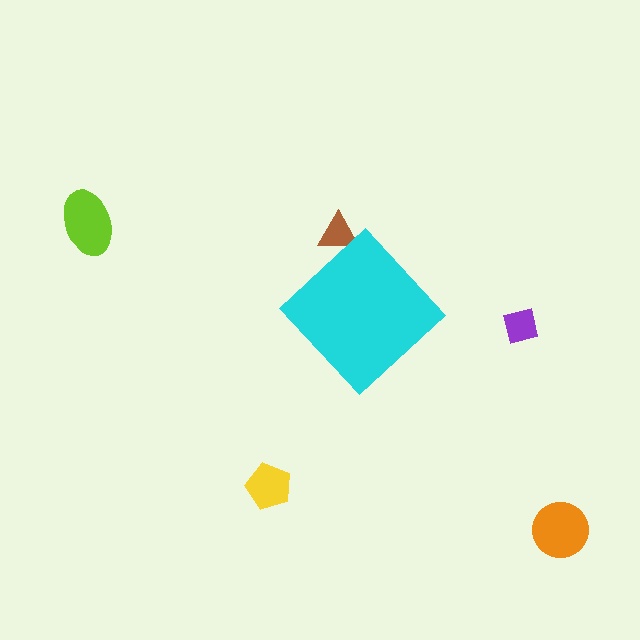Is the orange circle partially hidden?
No, the orange circle is fully visible.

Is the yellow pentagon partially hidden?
No, the yellow pentagon is fully visible.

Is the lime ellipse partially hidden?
No, the lime ellipse is fully visible.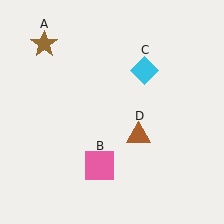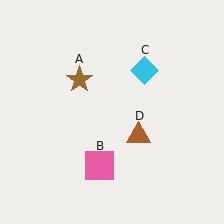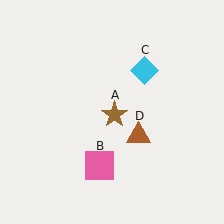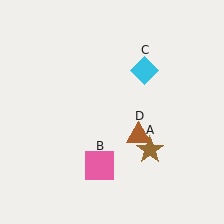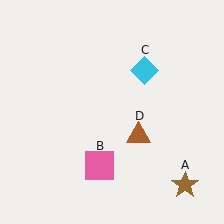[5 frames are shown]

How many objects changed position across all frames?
1 object changed position: brown star (object A).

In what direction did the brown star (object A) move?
The brown star (object A) moved down and to the right.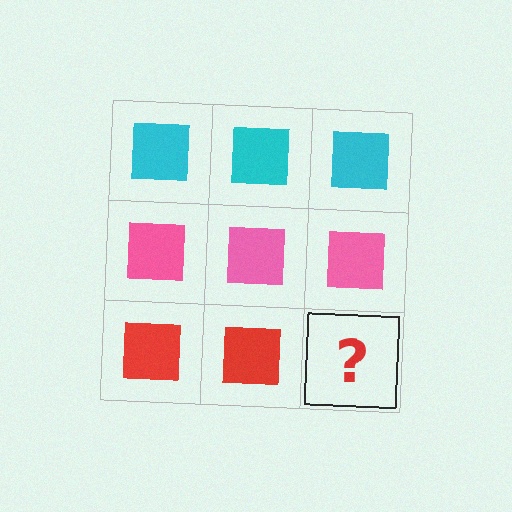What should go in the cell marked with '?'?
The missing cell should contain a red square.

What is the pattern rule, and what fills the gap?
The rule is that each row has a consistent color. The gap should be filled with a red square.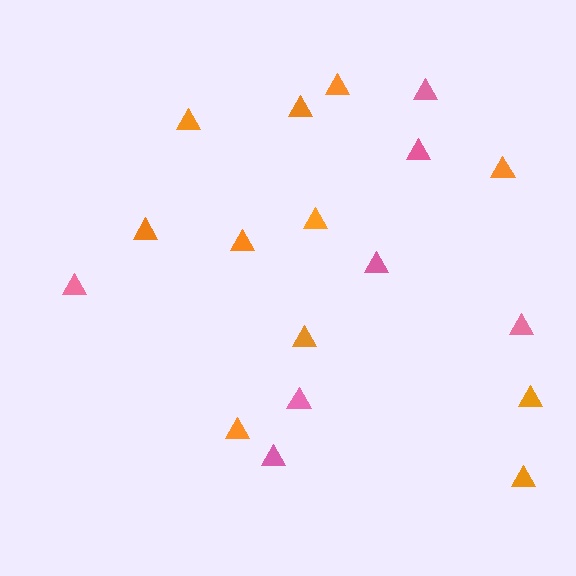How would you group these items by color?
There are 2 groups: one group of pink triangles (7) and one group of orange triangles (11).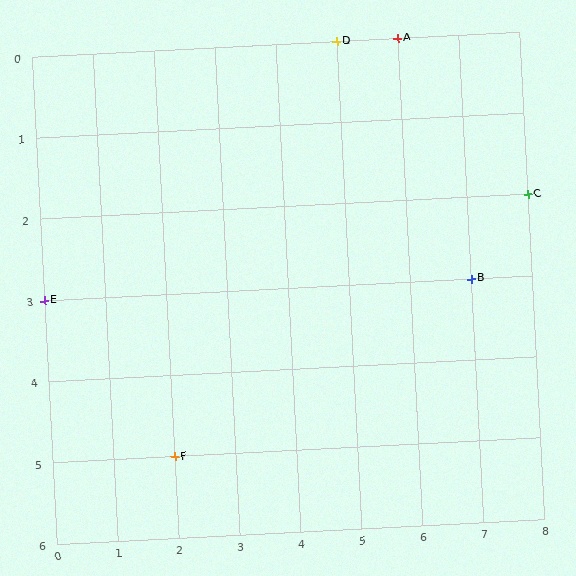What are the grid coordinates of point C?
Point C is at grid coordinates (8, 2).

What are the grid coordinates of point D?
Point D is at grid coordinates (5, 0).